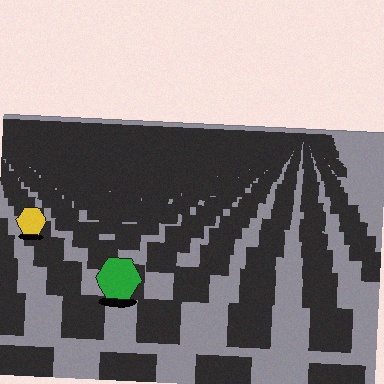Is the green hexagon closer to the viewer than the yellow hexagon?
Yes. The green hexagon is closer — you can tell from the texture gradient: the ground texture is coarser near it.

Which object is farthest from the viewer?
The yellow hexagon is farthest from the viewer. It appears smaller and the ground texture around it is denser.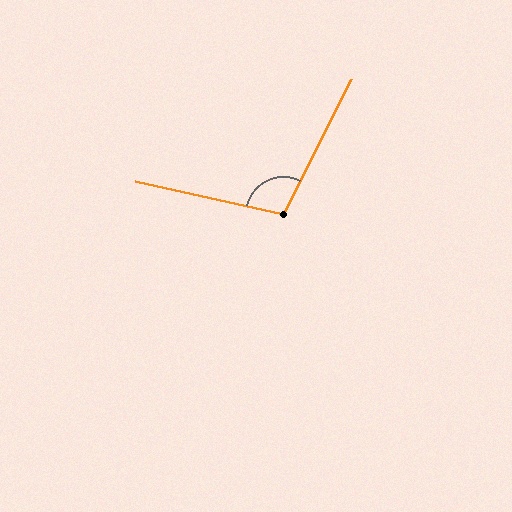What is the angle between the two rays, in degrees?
Approximately 104 degrees.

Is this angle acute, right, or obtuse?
It is obtuse.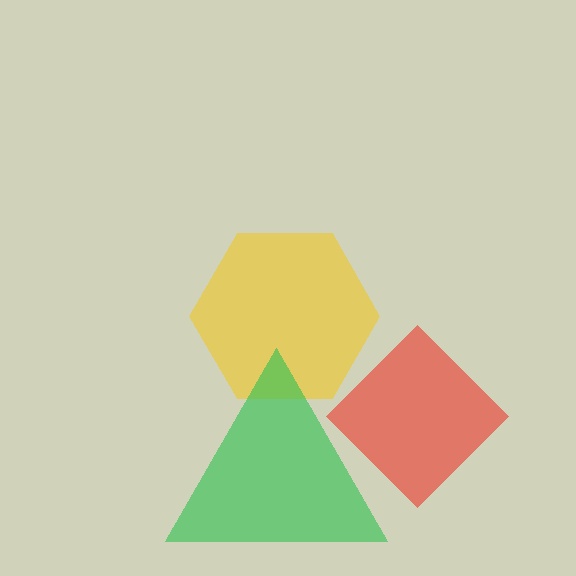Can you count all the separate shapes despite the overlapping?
Yes, there are 3 separate shapes.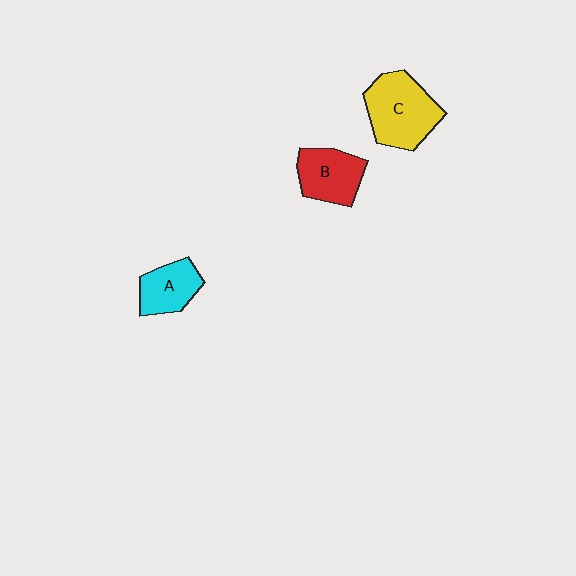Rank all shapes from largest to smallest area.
From largest to smallest: C (yellow), B (red), A (cyan).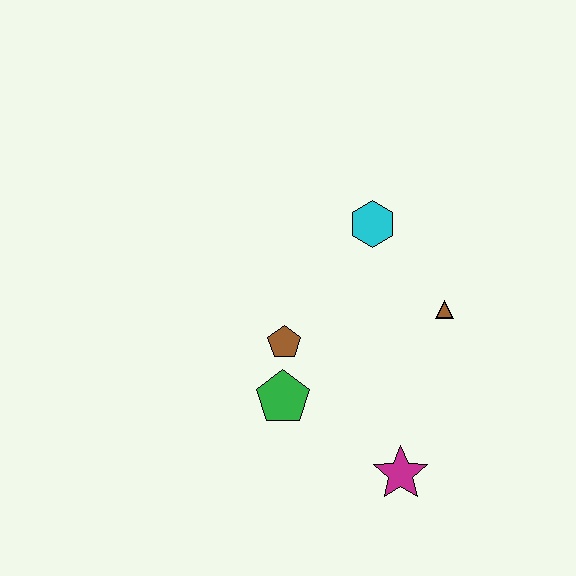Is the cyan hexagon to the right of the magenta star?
No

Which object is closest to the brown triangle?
The cyan hexagon is closest to the brown triangle.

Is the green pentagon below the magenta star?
No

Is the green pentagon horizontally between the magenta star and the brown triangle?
No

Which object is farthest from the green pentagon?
The cyan hexagon is farthest from the green pentagon.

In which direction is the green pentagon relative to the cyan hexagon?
The green pentagon is below the cyan hexagon.